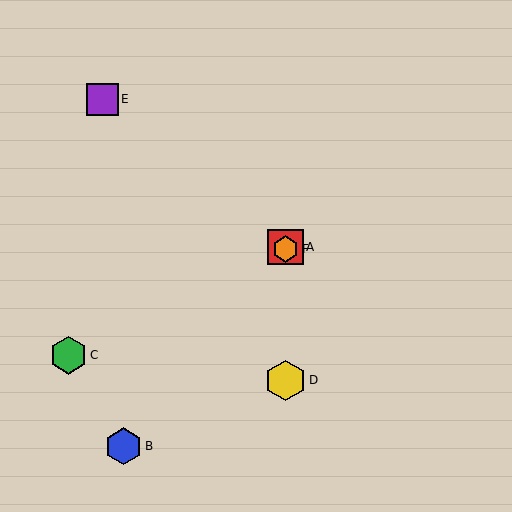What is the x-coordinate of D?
Object D is at x≈285.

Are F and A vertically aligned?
Yes, both are at x≈285.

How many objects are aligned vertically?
3 objects (A, D, F) are aligned vertically.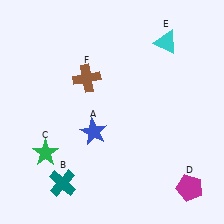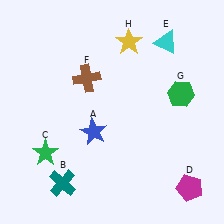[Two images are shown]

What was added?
A green hexagon (G), a yellow star (H) were added in Image 2.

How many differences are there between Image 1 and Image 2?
There are 2 differences between the two images.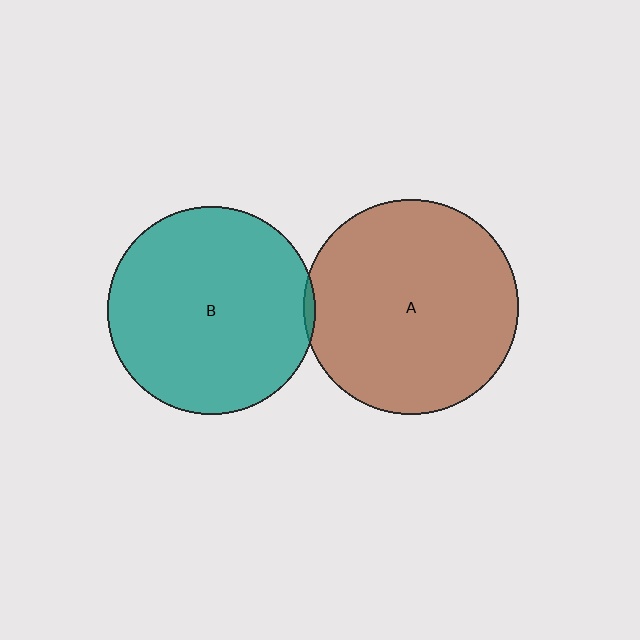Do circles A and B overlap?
Yes.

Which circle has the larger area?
Circle A (brown).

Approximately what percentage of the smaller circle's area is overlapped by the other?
Approximately 5%.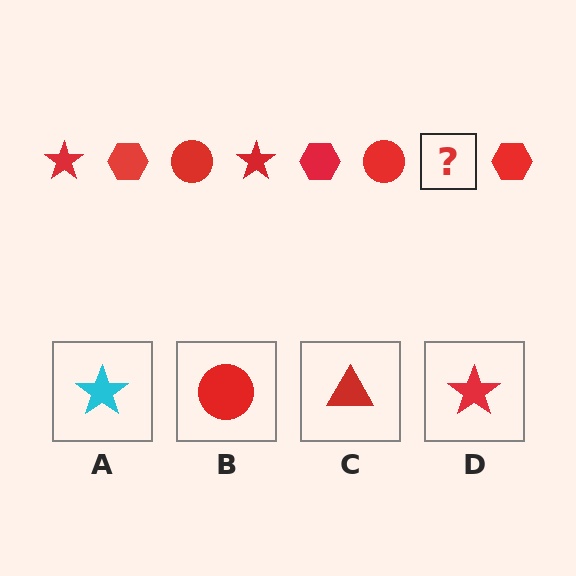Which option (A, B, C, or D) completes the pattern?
D.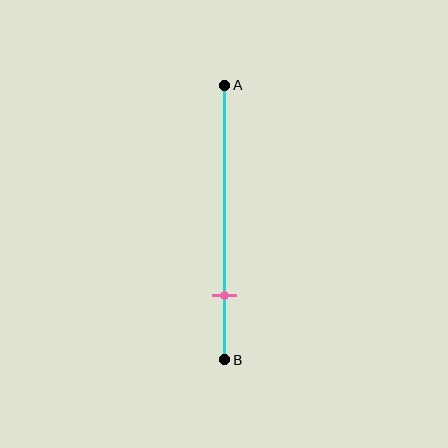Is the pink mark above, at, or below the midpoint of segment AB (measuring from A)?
The pink mark is below the midpoint of segment AB.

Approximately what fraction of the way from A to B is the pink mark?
The pink mark is approximately 75% of the way from A to B.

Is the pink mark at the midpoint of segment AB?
No, the mark is at about 75% from A, not at the 50% midpoint.